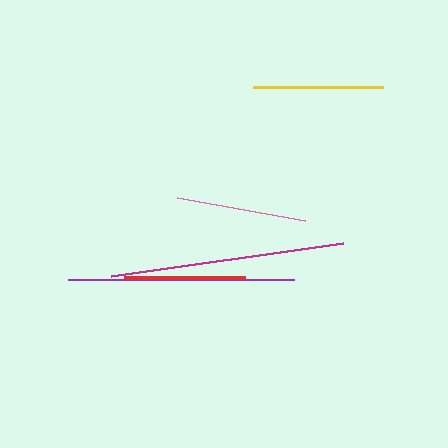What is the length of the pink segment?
The pink segment is approximately 130 pixels long.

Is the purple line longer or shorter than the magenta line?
The magenta line is longer than the purple line.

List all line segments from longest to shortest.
From longest to shortest: magenta, purple, pink, yellow, red.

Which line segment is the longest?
The magenta line is the longest at approximately 235 pixels.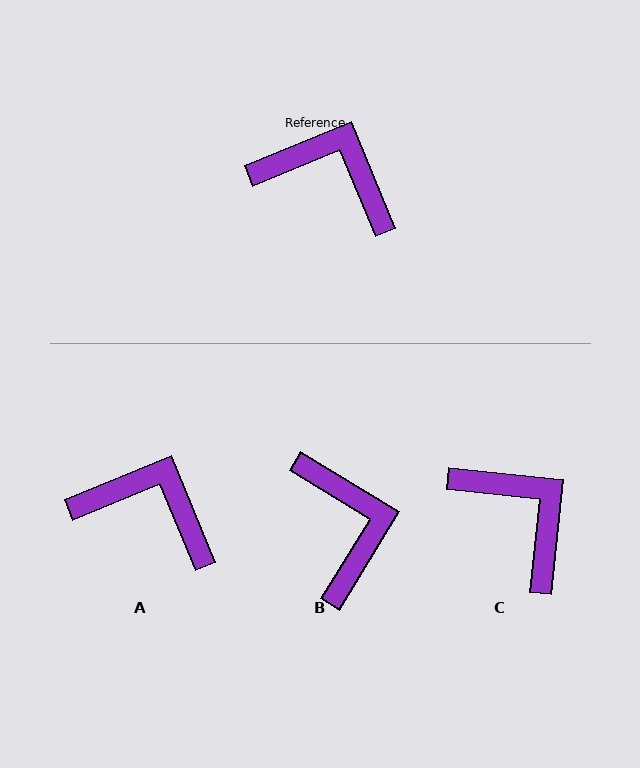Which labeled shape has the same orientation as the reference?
A.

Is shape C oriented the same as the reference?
No, it is off by about 28 degrees.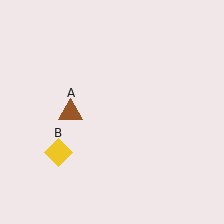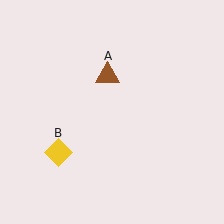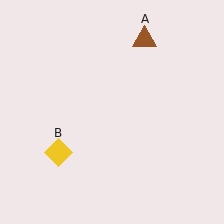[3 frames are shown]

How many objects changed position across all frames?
1 object changed position: brown triangle (object A).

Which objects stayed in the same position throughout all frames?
Yellow diamond (object B) remained stationary.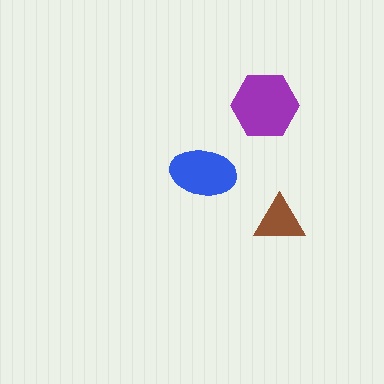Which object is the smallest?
The brown triangle.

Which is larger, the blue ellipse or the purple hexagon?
The purple hexagon.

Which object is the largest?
The purple hexagon.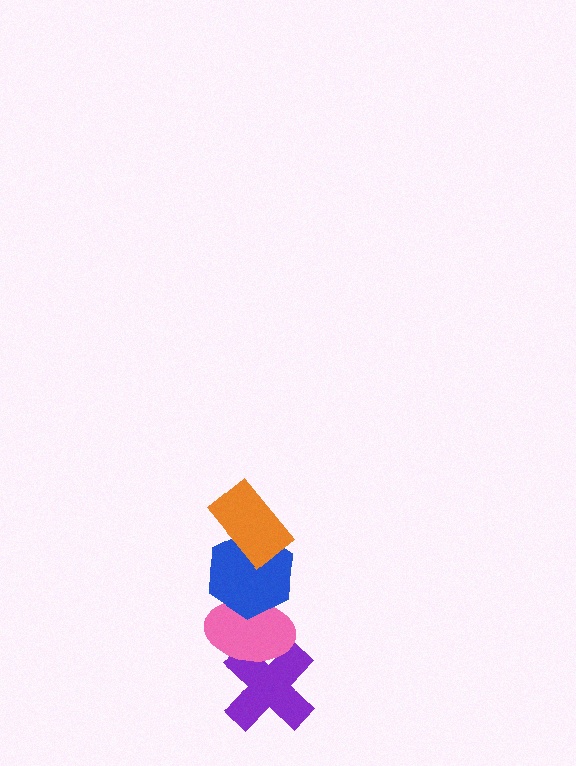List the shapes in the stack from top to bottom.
From top to bottom: the orange rectangle, the blue hexagon, the pink ellipse, the purple cross.